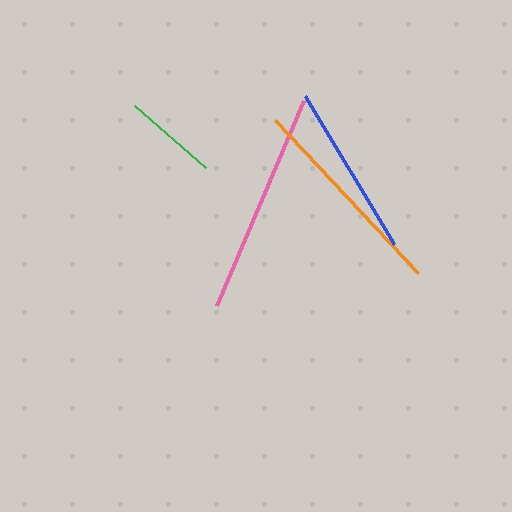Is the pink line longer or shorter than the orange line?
The pink line is longer than the orange line.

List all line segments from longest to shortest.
From longest to shortest: pink, orange, blue, green.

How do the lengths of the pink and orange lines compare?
The pink and orange lines are approximately the same length.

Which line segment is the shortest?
The green line is the shortest at approximately 95 pixels.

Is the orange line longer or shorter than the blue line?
The orange line is longer than the blue line.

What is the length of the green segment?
The green segment is approximately 95 pixels long.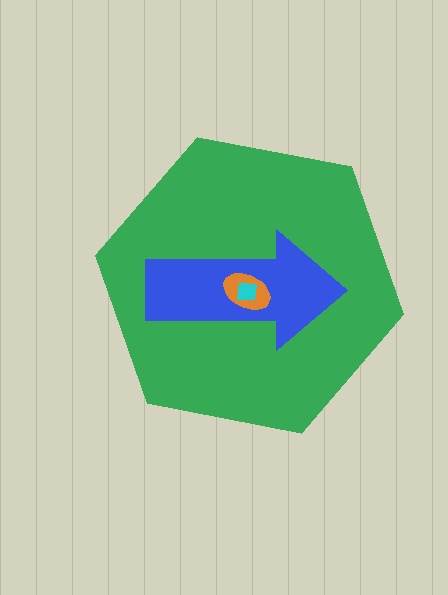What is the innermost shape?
The cyan square.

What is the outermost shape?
The green hexagon.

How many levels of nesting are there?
4.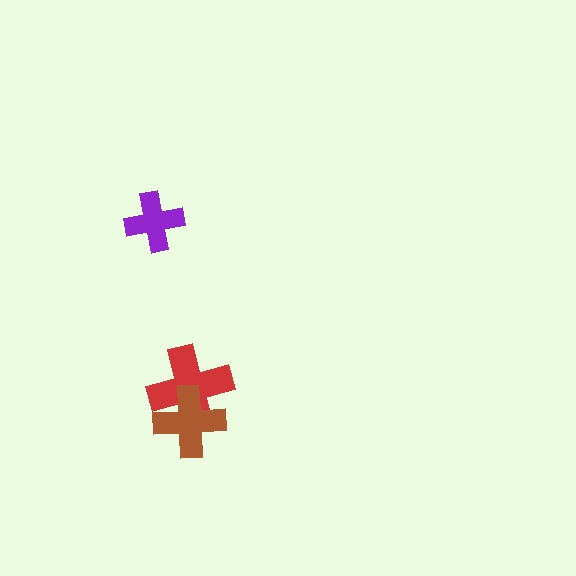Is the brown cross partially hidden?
No, no other shape covers it.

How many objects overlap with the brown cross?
1 object overlaps with the brown cross.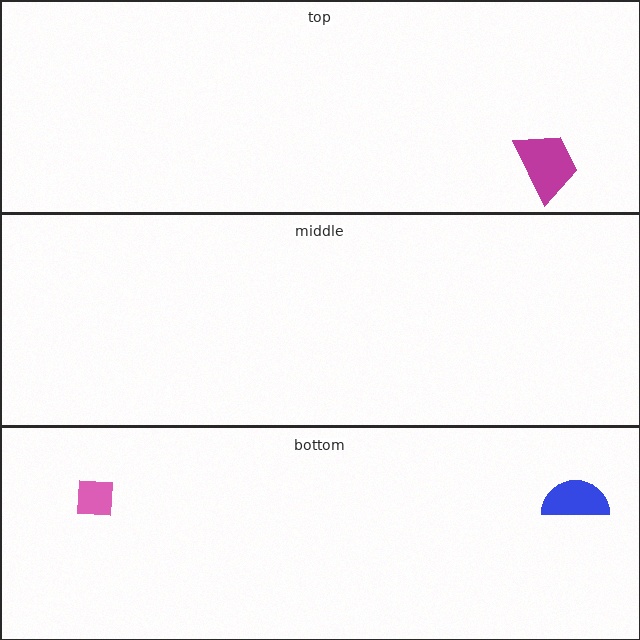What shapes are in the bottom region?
The pink square, the blue semicircle.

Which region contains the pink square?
The bottom region.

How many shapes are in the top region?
1.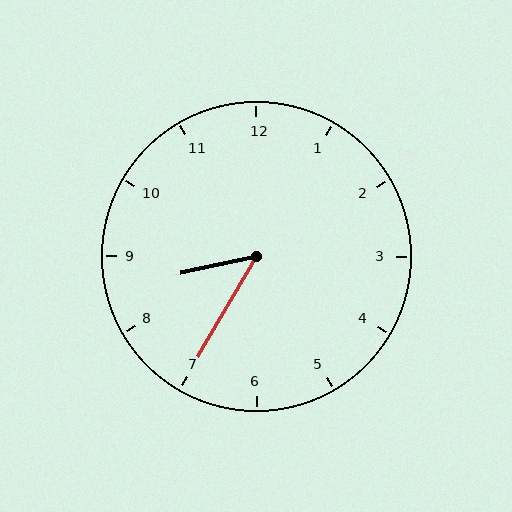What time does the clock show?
8:35.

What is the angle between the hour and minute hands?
Approximately 48 degrees.